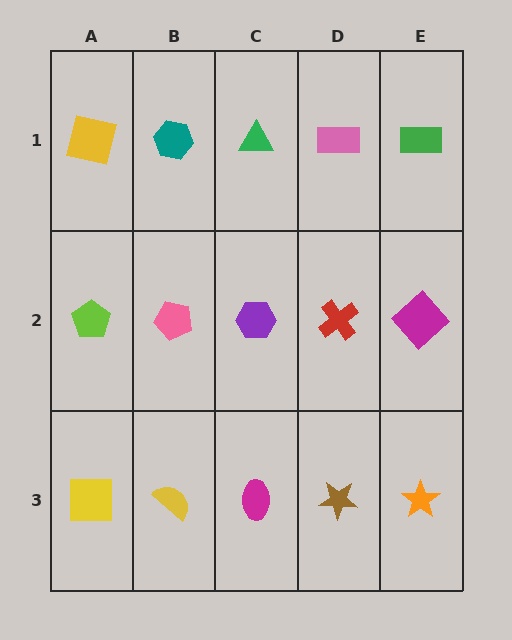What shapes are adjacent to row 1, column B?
A pink pentagon (row 2, column B), a yellow square (row 1, column A), a green triangle (row 1, column C).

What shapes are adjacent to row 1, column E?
A magenta diamond (row 2, column E), a pink rectangle (row 1, column D).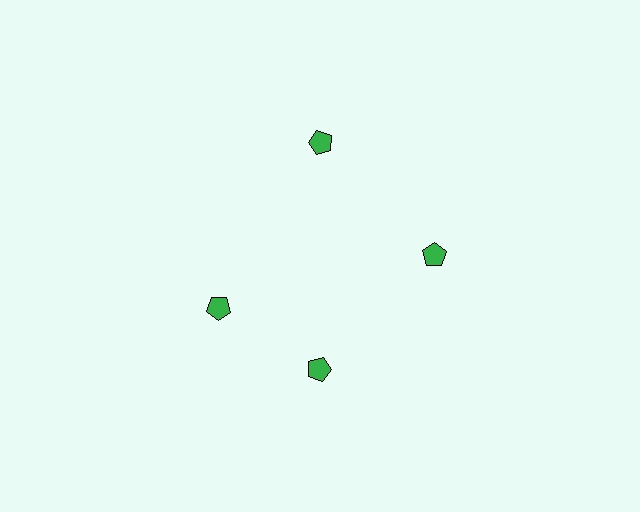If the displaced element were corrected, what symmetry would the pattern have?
It would have 4-fold rotational symmetry — the pattern would map onto itself every 90 degrees.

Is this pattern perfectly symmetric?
No. The 4 green pentagons are arranged in a ring, but one element near the 9 o'clock position is rotated out of alignment along the ring, breaking the 4-fold rotational symmetry.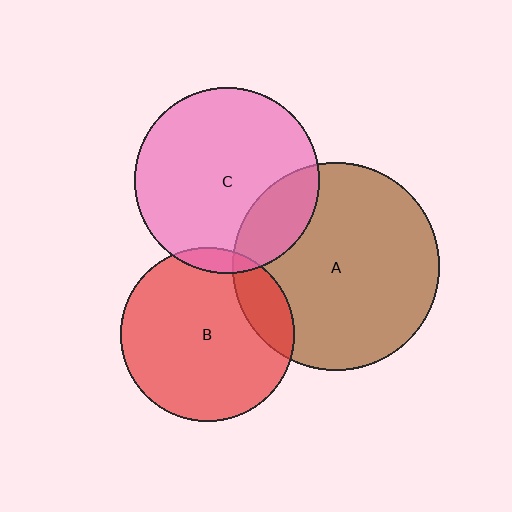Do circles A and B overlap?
Yes.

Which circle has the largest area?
Circle A (brown).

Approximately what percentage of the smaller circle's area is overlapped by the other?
Approximately 15%.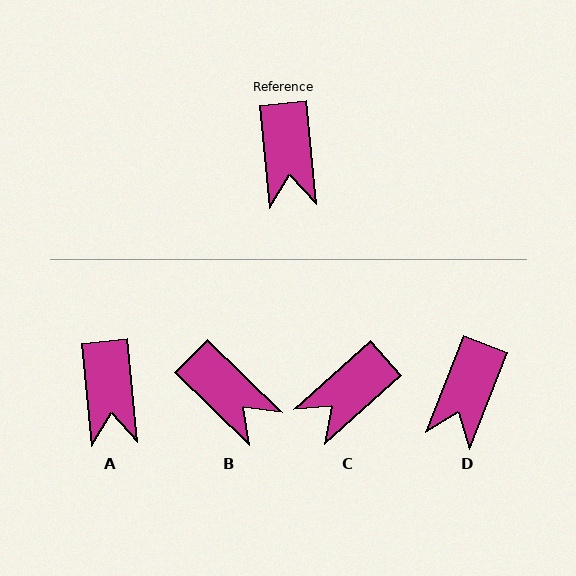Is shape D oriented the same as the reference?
No, it is off by about 27 degrees.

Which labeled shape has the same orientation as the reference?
A.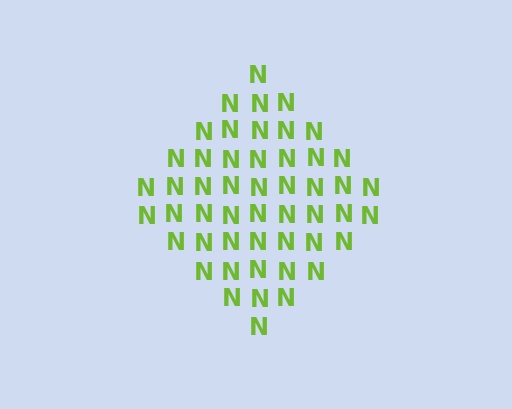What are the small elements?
The small elements are letter N's.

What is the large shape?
The large shape is a diamond.